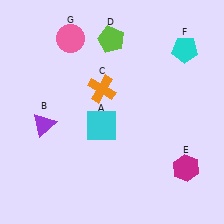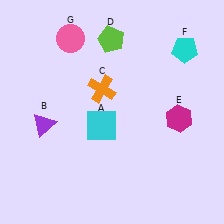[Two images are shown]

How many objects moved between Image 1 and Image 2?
1 object moved between the two images.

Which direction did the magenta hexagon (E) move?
The magenta hexagon (E) moved up.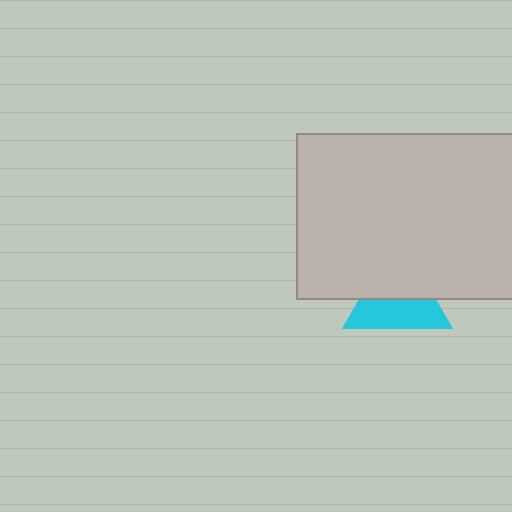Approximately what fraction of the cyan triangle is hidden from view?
Roughly 48% of the cyan triangle is hidden behind the light gray rectangle.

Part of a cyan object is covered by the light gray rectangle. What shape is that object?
It is a triangle.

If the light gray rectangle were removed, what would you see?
You would see the complete cyan triangle.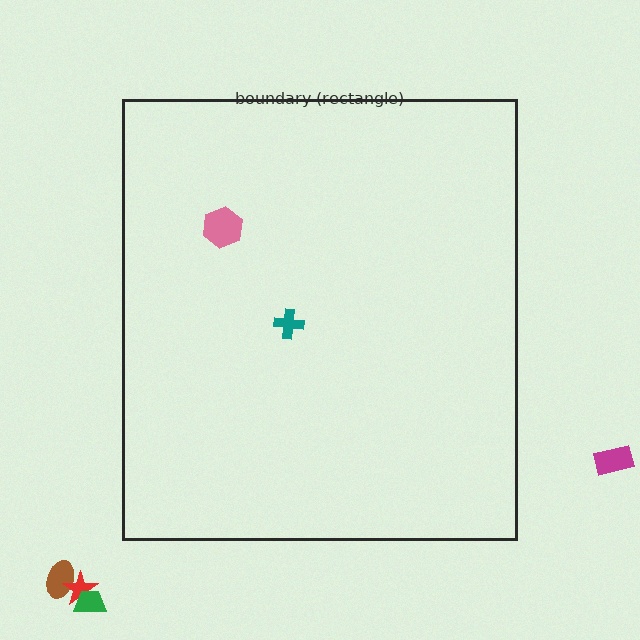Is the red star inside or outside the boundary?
Outside.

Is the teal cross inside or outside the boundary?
Inside.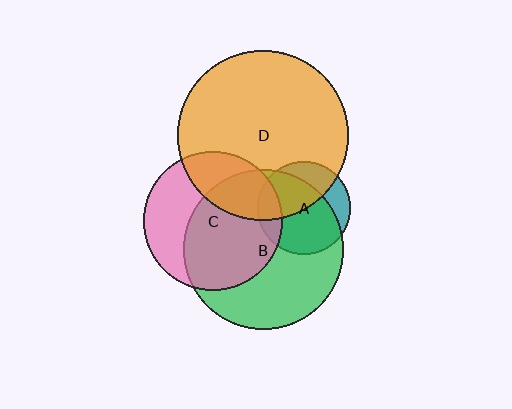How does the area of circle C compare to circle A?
Approximately 2.2 times.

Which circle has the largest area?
Circle D (orange).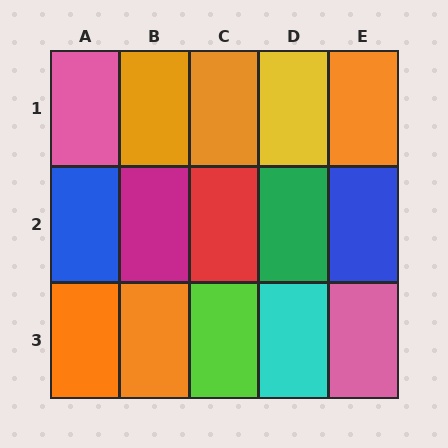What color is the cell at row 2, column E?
Blue.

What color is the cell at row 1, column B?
Orange.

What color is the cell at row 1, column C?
Orange.